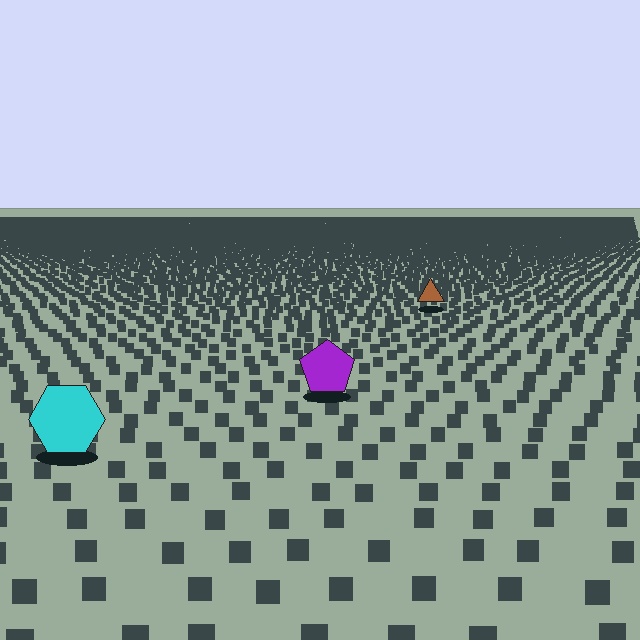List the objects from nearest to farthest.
From nearest to farthest: the cyan hexagon, the purple pentagon, the brown triangle.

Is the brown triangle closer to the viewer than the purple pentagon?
No. The purple pentagon is closer — you can tell from the texture gradient: the ground texture is coarser near it.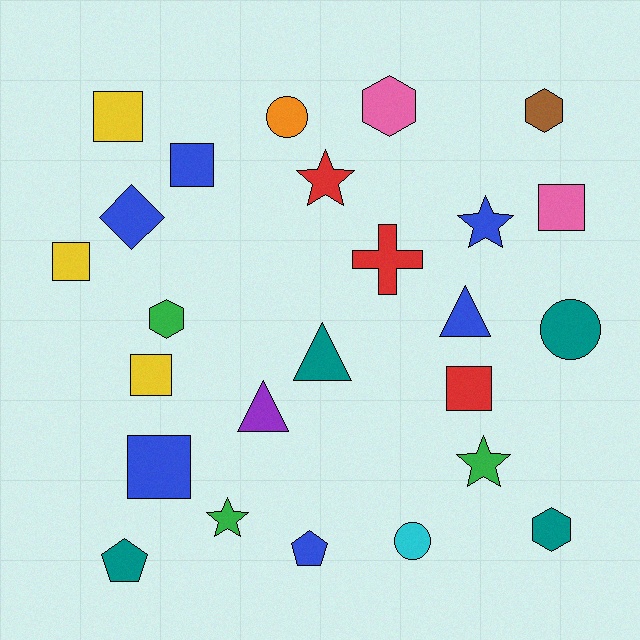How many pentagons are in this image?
There are 2 pentagons.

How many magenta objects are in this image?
There are no magenta objects.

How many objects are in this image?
There are 25 objects.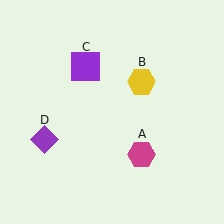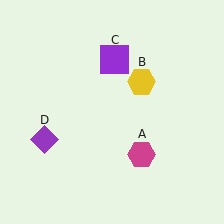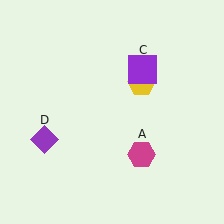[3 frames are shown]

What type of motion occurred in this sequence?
The purple square (object C) rotated clockwise around the center of the scene.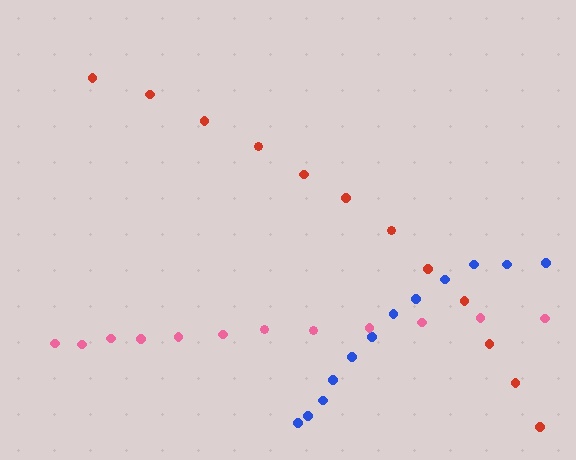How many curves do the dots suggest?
There are 3 distinct paths.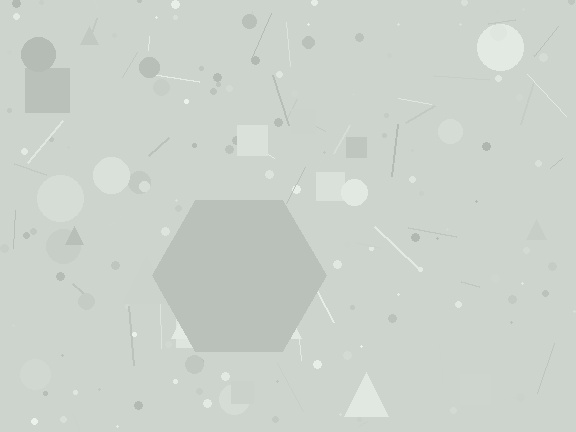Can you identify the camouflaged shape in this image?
The camouflaged shape is a hexagon.